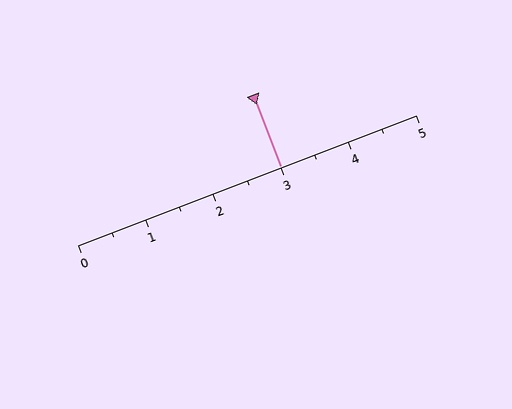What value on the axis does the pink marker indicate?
The marker indicates approximately 3.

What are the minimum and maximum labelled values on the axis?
The axis runs from 0 to 5.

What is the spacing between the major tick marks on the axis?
The major ticks are spaced 1 apart.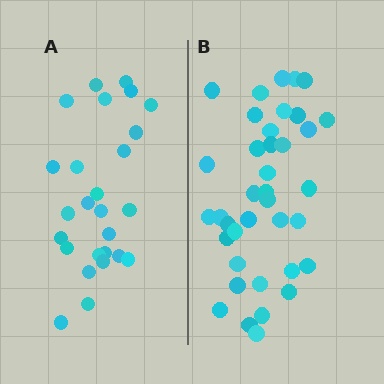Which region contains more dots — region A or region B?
Region B (the right region) has more dots.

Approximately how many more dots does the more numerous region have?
Region B has roughly 12 or so more dots than region A.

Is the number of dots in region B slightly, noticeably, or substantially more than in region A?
Region B has substantially more. The ratio is roughly 1.5 to 1.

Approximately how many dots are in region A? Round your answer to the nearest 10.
About 30 dots. (The exact count is 26, which rounds to 30.)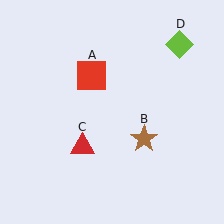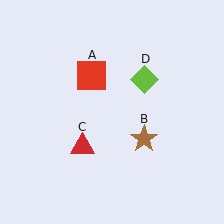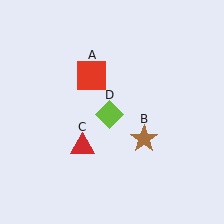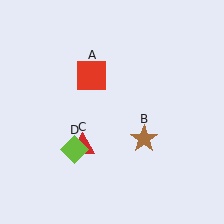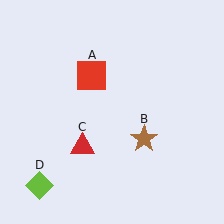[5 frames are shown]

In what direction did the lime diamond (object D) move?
The lime diamond (object D) moved down and to the left.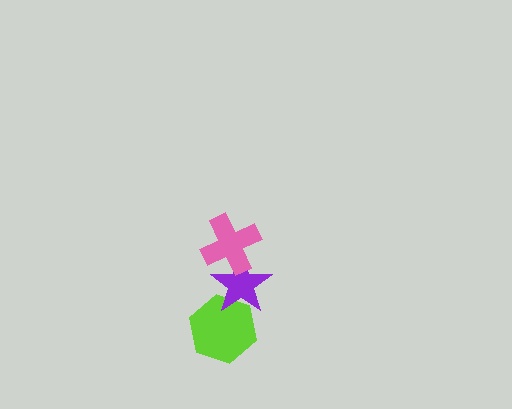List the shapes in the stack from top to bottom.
From top to bottom: the pink cross, the purple star, the lime hexagon.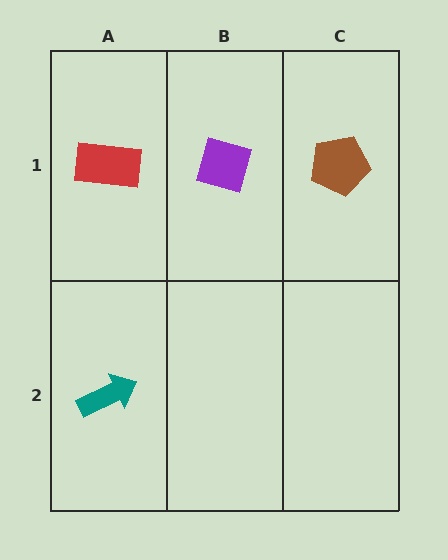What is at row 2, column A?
A teal arrow.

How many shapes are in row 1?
3 shapes.